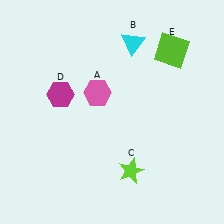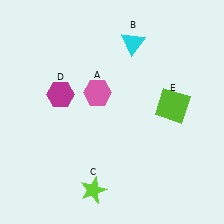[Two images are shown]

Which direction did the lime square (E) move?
The lime square (E) moved down.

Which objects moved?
The objects that moved are: the lime star (C), the lime square (E).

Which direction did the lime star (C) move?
The lime star (C) moved left.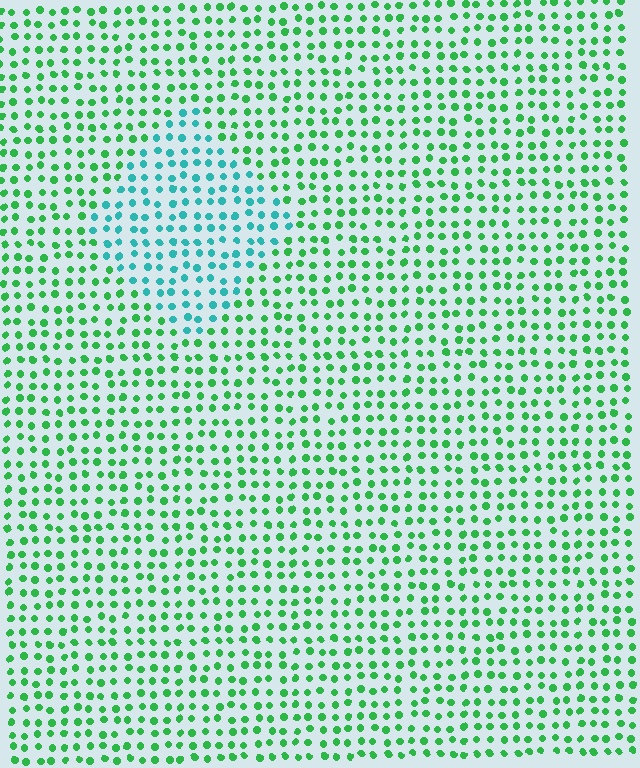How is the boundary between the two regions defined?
The boundary is defined purely by a slight shift in hue (about 46 degrees). Spacing, size, and orientation are identical on both sides.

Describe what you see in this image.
The image is filled with small green elements in a uniform arrangement. A diamond-shaped region is visible where the elements are tinted to a slightly different hue, forming a subtle color boundary.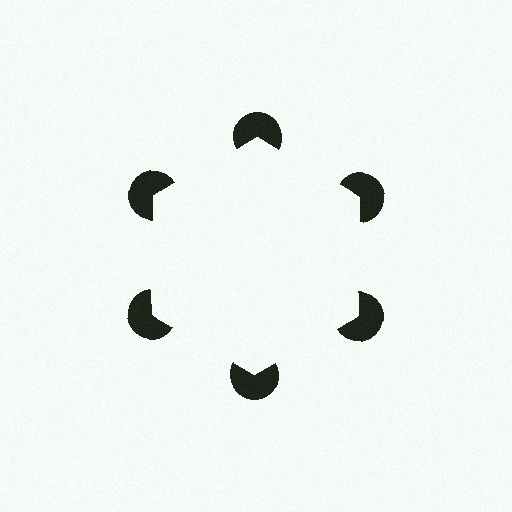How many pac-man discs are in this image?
There are 6 — one at each vertex of the illusory hexagon.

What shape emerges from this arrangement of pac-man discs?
An illusory hexagon — its edges are inferred from the aligned wedge cuts in the pac-man discs, not physically drawn.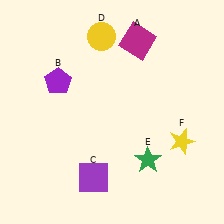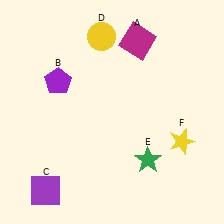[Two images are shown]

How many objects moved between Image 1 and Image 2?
1 object moved between the two images.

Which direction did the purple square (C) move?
The purple square (C) moved left.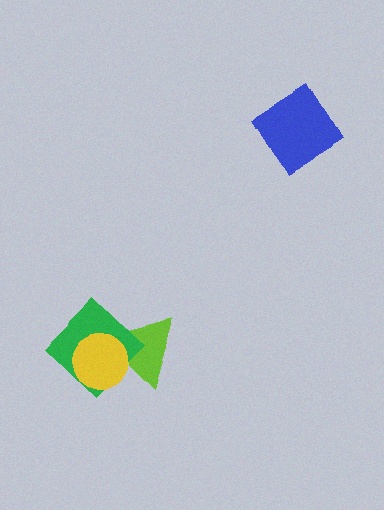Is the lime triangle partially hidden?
Yes, it is partially covered by another shape.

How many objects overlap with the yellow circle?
2 objects overlap with the yellow circle.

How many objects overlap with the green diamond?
2 objects overlap with the green diamond.